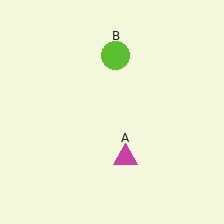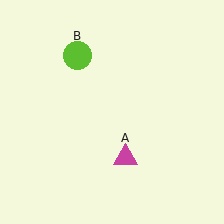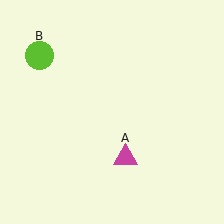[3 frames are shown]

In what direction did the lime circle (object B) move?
The lime circle (object B) moved left.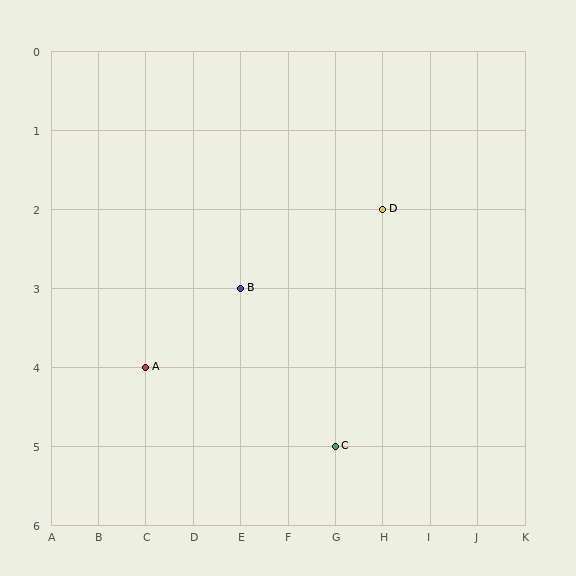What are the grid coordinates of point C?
Point C is at grid coordinates (G, 5).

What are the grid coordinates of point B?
Point B is at grid coordinates (E, 3).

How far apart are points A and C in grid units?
Points A and C are 4 columns and 1 row apart (about 4.1 grid units diagonally).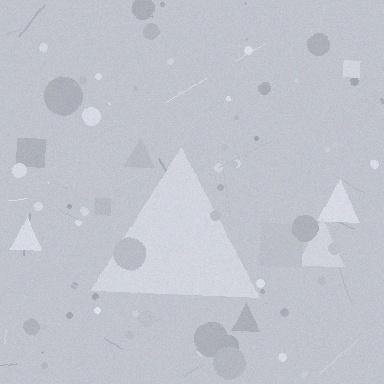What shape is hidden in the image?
A triangle is hidden in the image.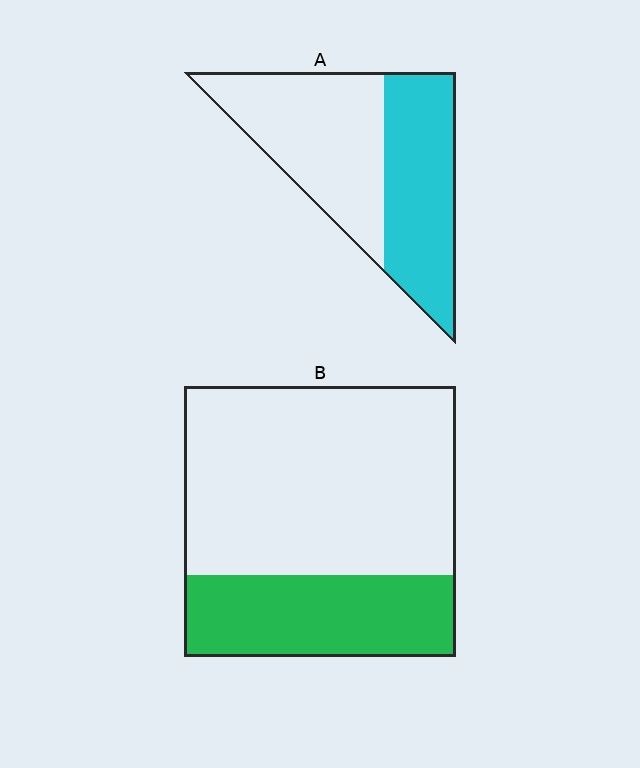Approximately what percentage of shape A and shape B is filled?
A is approximately 45% and B is approximately 30%.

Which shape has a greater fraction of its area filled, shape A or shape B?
Shape A.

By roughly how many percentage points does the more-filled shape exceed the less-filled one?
By roughly 15 percentage points (A over B).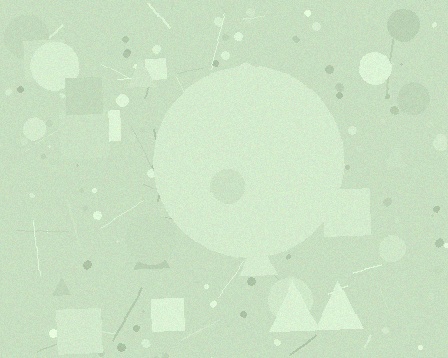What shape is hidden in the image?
A circle is hidden in the image.